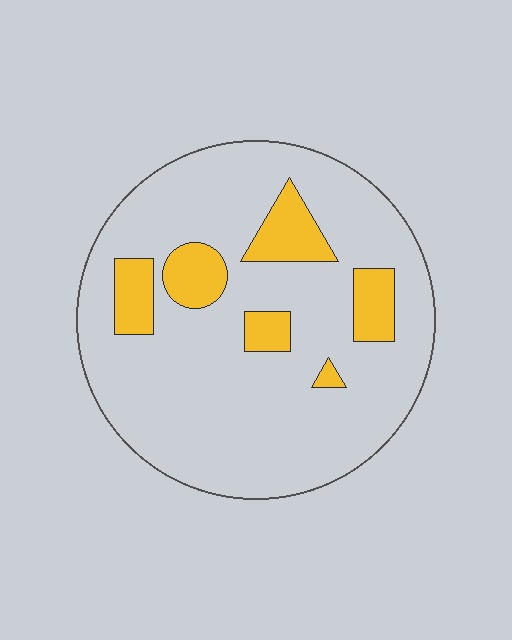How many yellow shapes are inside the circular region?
6.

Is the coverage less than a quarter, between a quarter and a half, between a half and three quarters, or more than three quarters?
Less than a quarter.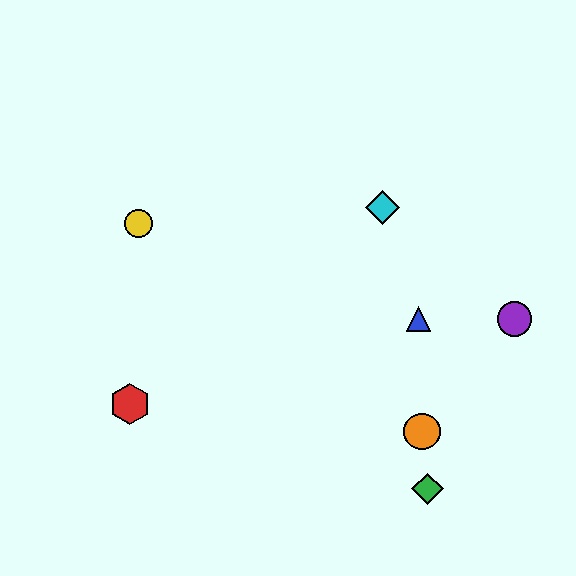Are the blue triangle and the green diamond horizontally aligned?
No, the blue triangle is at y≈319 and the green diamond is at y≈489.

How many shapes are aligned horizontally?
2 shapes (the blue triangle, the purple circle) are aligned horizontally.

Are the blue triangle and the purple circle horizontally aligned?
Yes, both are at y≈319.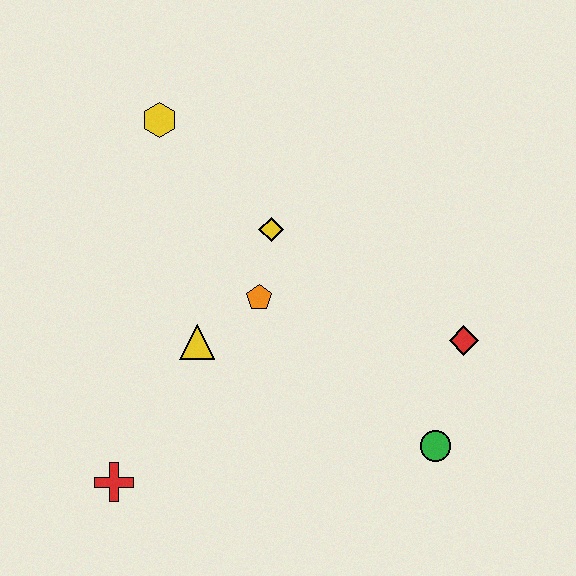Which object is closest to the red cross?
The yellow triangle is closest to the red cross.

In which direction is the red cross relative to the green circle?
The red cross is to the left of the green circle.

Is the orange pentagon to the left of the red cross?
No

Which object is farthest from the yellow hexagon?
The green circle is farthest from the yellow hexagon.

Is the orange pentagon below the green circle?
No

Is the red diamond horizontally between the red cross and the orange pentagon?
No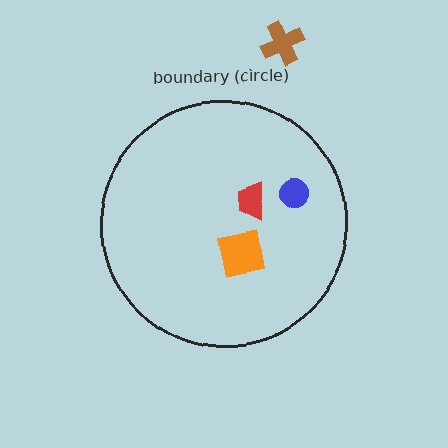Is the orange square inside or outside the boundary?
Inside.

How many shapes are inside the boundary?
3 inside, 1 outside.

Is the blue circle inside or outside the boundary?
Inside.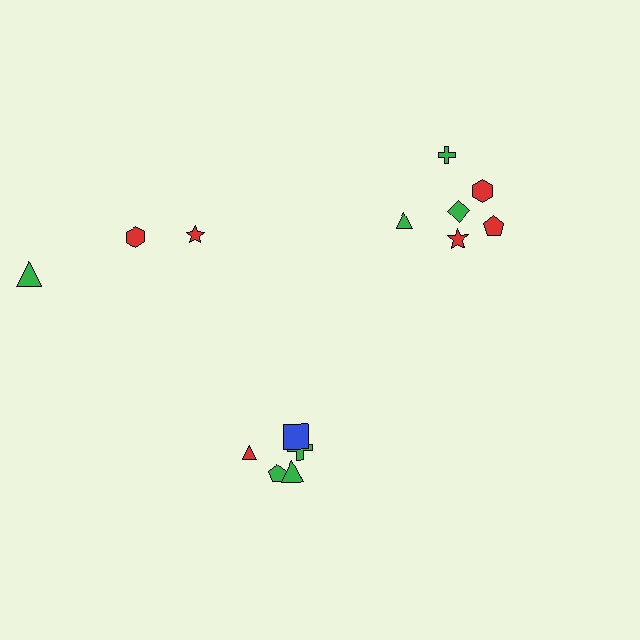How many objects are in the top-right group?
There are 6 objects.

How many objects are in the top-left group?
There are 3 objects.